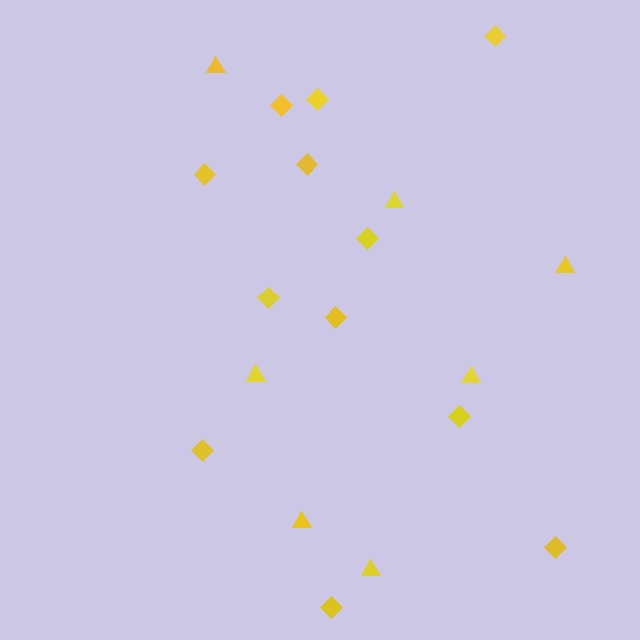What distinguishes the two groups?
There are 2 groups: one group of triangles (7) and one group of diamonds (12).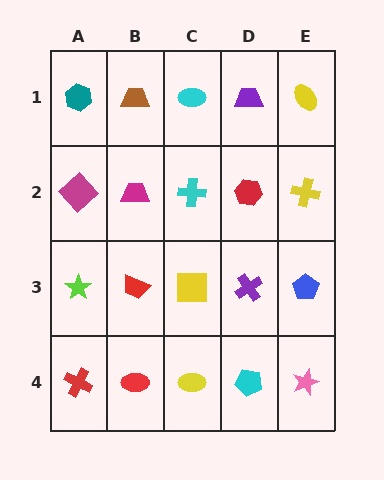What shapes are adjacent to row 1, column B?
A magenta trapezoid (row 2, column B), a teal hexagon (row 1, column A), a cyan ellipse (row 1, column C).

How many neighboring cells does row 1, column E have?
2.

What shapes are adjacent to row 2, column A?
A teal hexagon (row 1, column A), a lime star (row 3, column A), a magenta trapezoid (row 2, column B).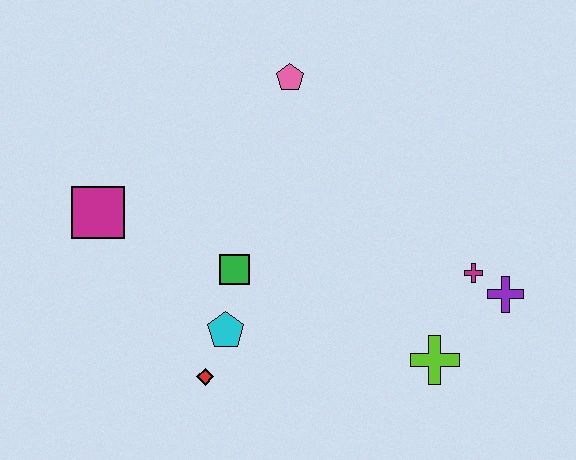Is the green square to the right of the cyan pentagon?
Yes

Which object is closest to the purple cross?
The magenta cross is closest to the purple cross.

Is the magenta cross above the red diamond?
Yes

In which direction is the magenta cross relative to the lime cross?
The magenta cross is above the lime cross.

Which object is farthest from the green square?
The purple cross is farthest from the green square.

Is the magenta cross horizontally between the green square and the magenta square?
No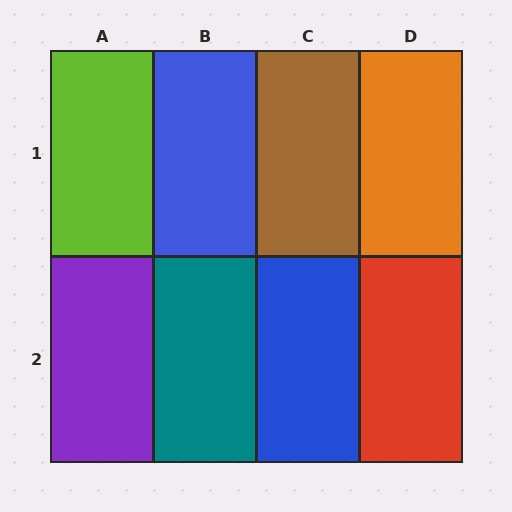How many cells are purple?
1 cell is purple.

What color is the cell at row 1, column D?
Orange.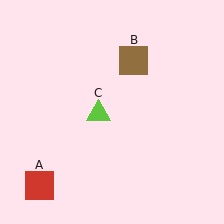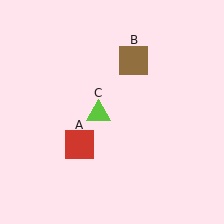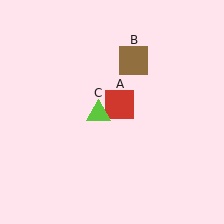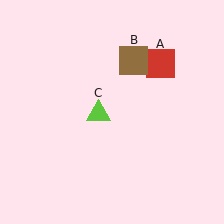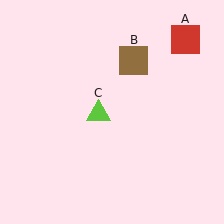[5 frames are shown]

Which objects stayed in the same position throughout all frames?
Brown square (object B) and lime triangle (object C) remained stationary.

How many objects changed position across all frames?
1 object changed position: red square (object A).